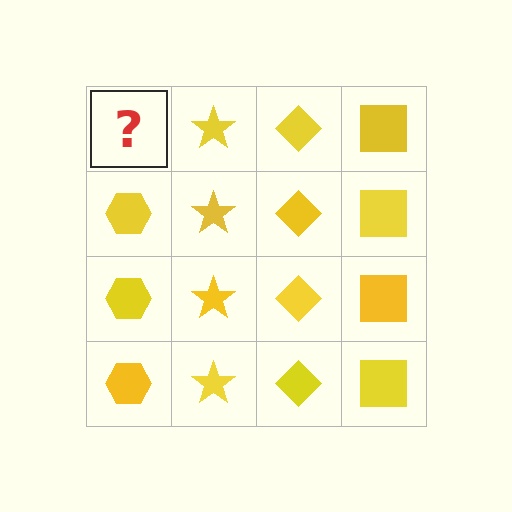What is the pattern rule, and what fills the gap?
The rule is that each column has a consistent shape. The gap should be filled with a yellow hexagon.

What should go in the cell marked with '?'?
The missing cell should contain a yellow hexagon.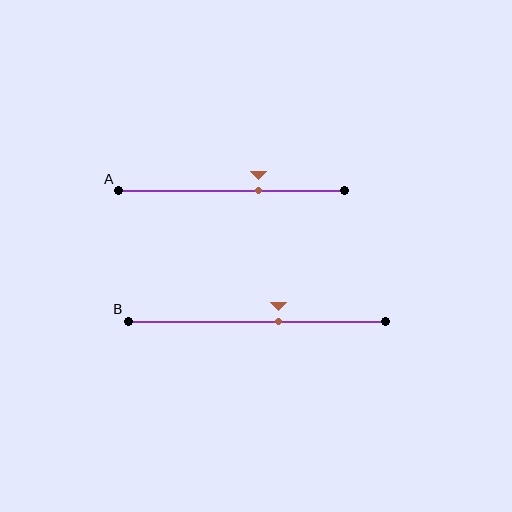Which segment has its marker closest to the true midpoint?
Segment B has its marker closest to the true midpoint.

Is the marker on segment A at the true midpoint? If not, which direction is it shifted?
No, the marker on segment A is shifted to the right by about 12% of the segment length.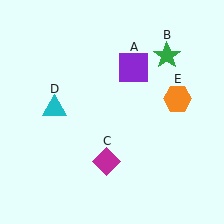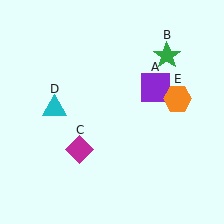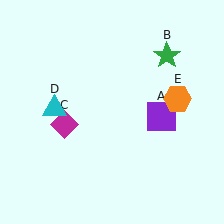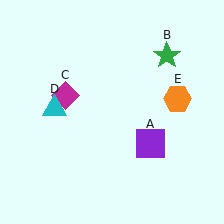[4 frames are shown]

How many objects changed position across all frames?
2 objects changed position: purple square (object A), magenta diamond (object C).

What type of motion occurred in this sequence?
The purple square (object A), magenta diamond (object C) rotated clockwise around the center of the scene.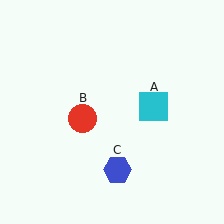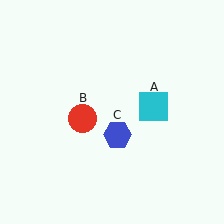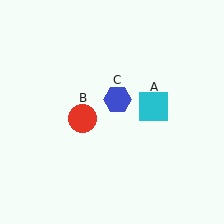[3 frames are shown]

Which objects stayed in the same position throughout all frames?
Cyan square (object A) and red circle (object B) remained stationary.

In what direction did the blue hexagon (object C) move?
The blue hexagon (object C) moved up.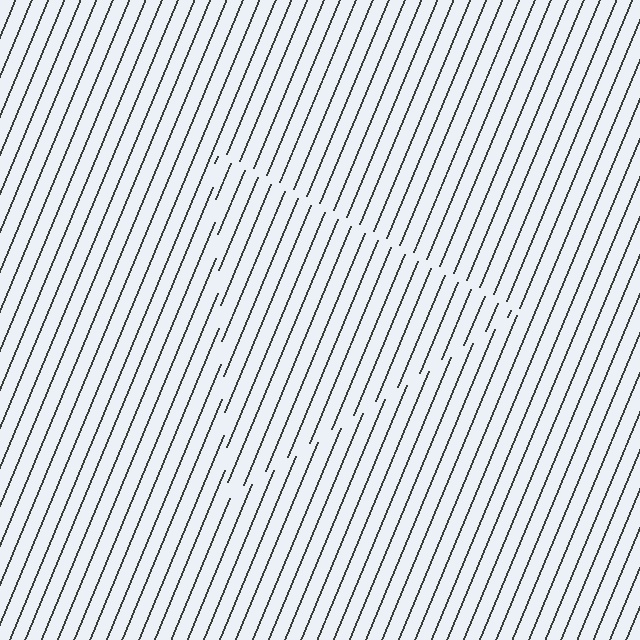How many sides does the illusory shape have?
3 sides — the line-ends trace a triangle.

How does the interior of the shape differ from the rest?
The interior of the shape contains the same grating, shifted by half a period — the contour is defined by the phase discontinuity where line-ends from the inner and outer gratings abut.